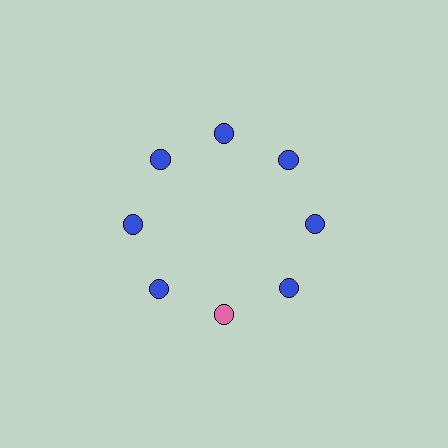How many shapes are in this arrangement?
There are 8 shapes arranged in a ring pattern.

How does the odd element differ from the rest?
It has a different color: pink instead of blue.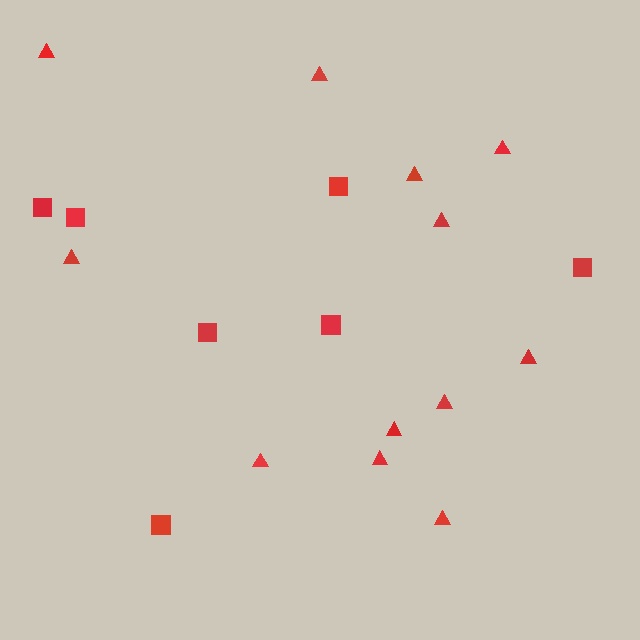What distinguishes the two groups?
There are 2 groups: one group of squares (7) and one group of triangles (12).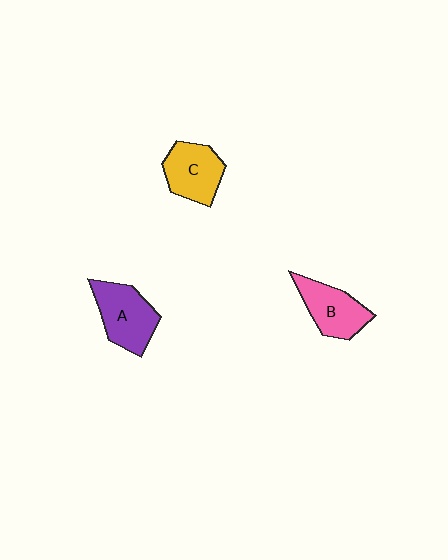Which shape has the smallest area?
Shape B (pink).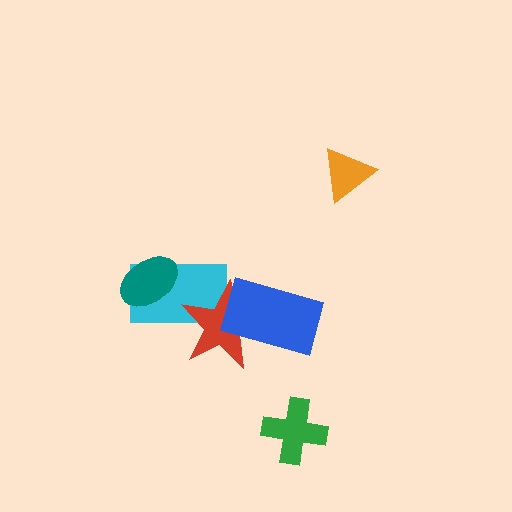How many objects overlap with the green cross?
0 objects overlap with the green cross.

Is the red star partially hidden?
Yes, it is partially covered by another shape.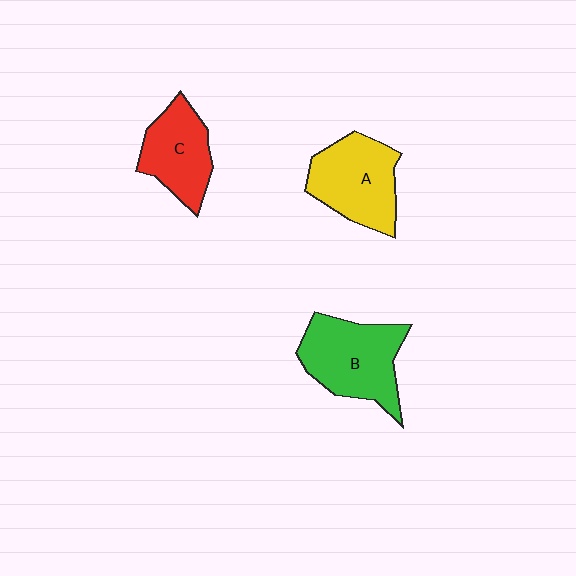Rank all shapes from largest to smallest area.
From largest to smallest: B (green), A (yellow), C (red).